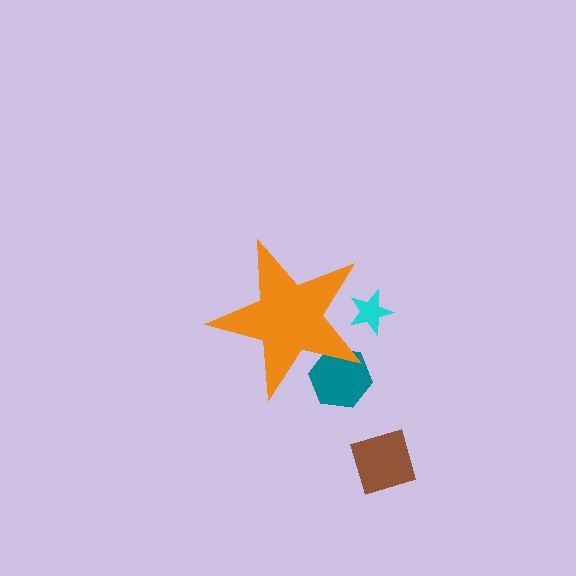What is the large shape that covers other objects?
An orange star.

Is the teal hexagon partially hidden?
Yes, the teal hexagon is partially hidden behind the orange star.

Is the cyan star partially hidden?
Yes, the cyan star is partially hidden behind the orange star.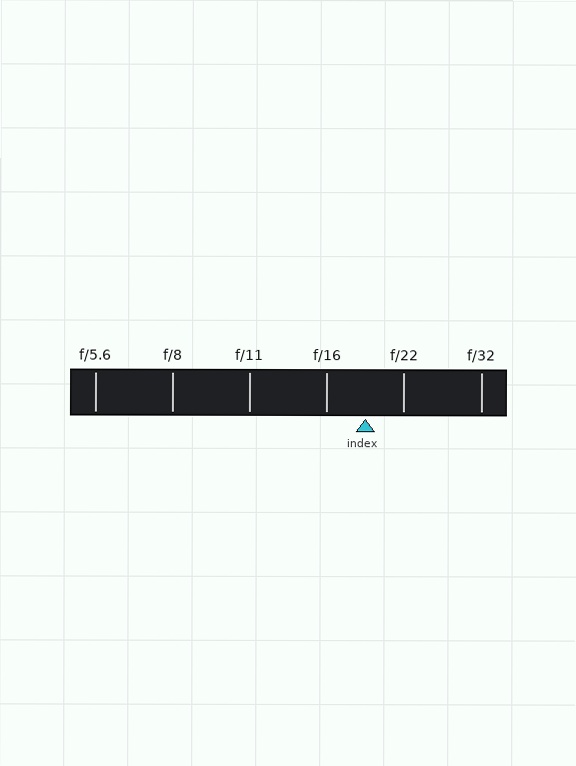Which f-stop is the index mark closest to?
The index mark is closest to f/16.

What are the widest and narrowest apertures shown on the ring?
The widest aperture shown is f/5.6 and the narrowest is f/32.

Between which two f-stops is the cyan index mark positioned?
The index mark is between f/16 and f/22.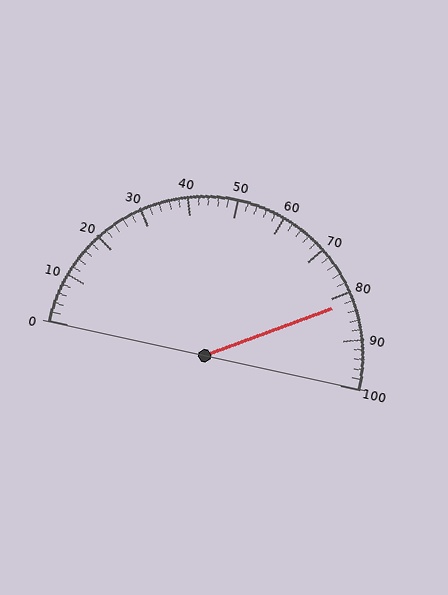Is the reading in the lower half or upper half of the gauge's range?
The reading is in the upper half of the range (0 to 100).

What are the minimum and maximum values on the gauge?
The gauge ranges from 0 to 100.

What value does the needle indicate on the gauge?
The needle indicates approximately 82.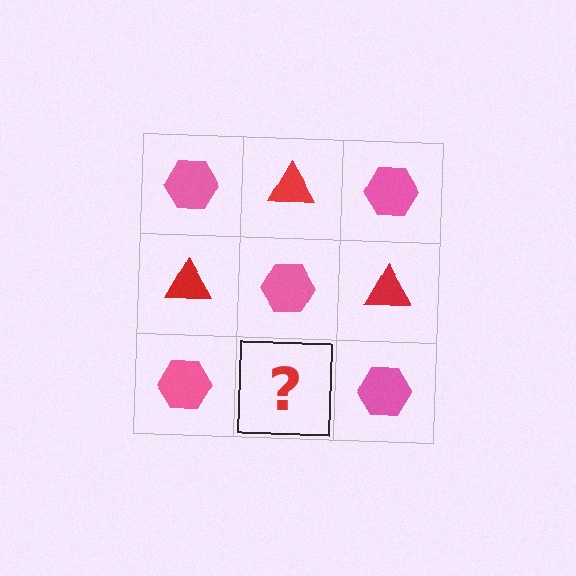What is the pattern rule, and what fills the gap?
The rule is that it alternates pink hexagon and red triangle in a checkerboard pattern. The gap should be filled with a red triangle.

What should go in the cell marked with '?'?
The missing cell should contain a red triangle.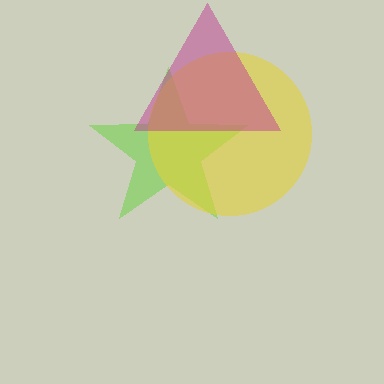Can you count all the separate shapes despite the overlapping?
Yes, there are 3 separate shapes.